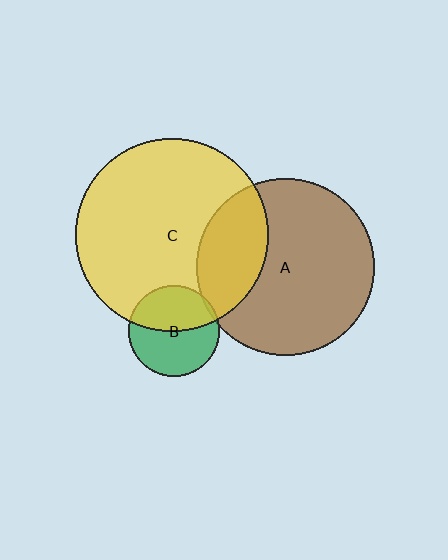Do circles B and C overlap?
Yes.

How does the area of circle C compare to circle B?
Approximately 4.5 times.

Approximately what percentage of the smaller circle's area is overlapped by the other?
Approximately 45%.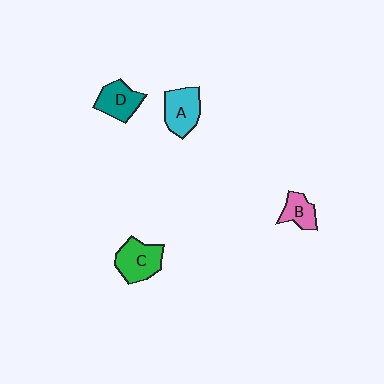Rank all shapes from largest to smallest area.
From largest to smallest: C (green), A (cyan), D (teal), B (pink).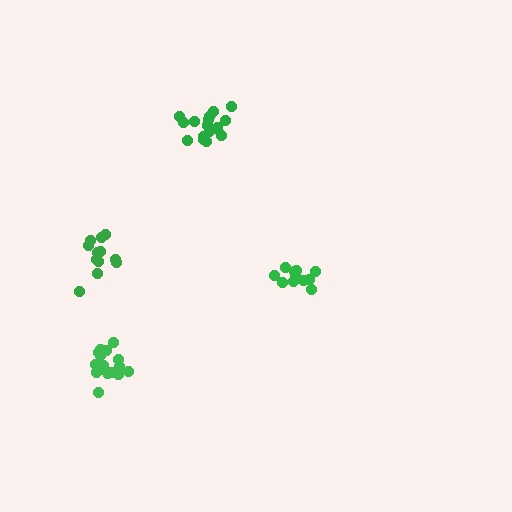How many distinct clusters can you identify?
There are 4 distinct clusters.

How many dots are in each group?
Group 1: 12 dots, Group 2: 17 dots, Group 3: 11 dots, Group 4: 15 dots (55 total).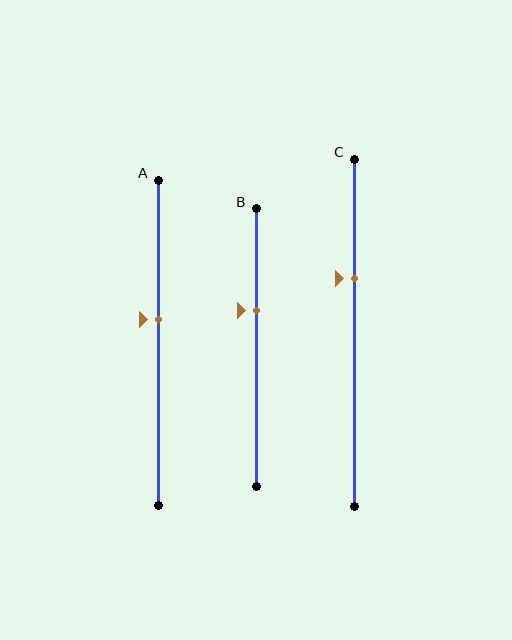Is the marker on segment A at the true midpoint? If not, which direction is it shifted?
No, the marker on segment A is shifted upward by about 7% of the segment length.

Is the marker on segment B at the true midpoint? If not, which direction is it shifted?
No, the marker on segment B is shifted upward by about 13% of the segment length.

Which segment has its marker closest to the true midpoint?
Segment A has its marker closest to the true midpoint.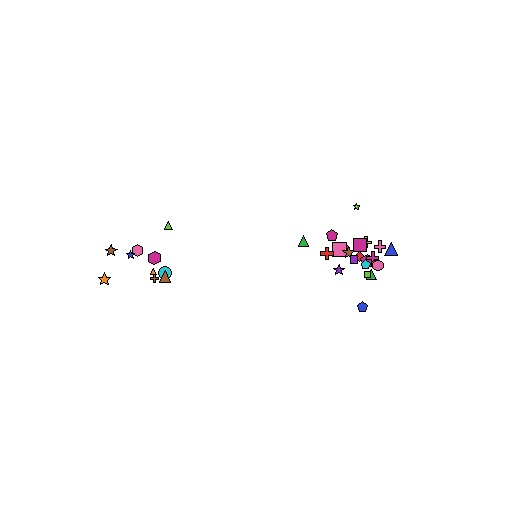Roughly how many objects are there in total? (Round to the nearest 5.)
Roughly 30 objects in total.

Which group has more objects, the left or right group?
The right group.